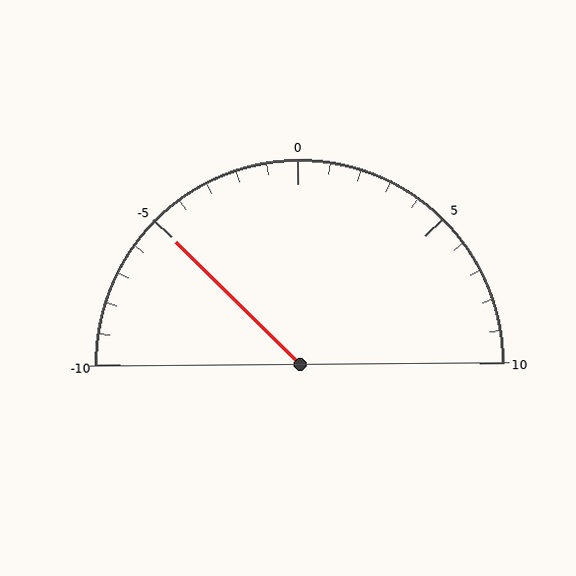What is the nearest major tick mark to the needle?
The nearest major tick mark is -5.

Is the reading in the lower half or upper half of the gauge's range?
The reading is in the lower half of the range (-10 to 10).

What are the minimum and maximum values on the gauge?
The gauge ranges from -10 to 10.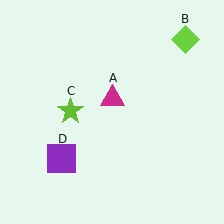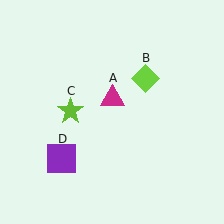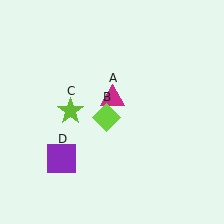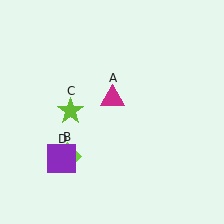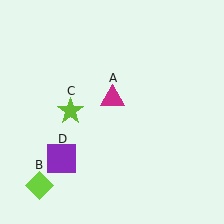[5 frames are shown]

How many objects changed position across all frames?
1 object changed position: lime diamond (object B).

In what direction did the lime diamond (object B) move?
The lime diamond (object B) moved down and to the left.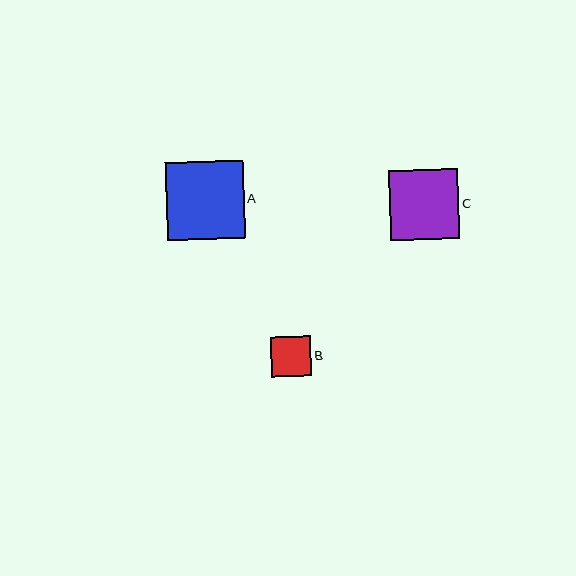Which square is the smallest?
Square B is the smallest with a size of approximately 40 pixels.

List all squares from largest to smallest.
From largest to smallest: A, C, B.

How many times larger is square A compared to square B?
Square A is approximately 2.0 times the size of square B.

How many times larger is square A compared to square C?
Square A is approximately 1.1 times the size of square C.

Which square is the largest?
Square A is the largest with a size of approximately 78 pixels.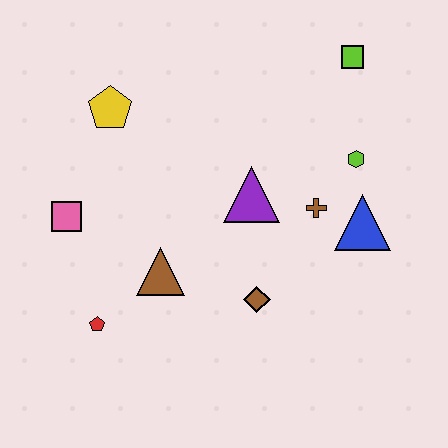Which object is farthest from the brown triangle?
The lime square is farthest from the brown triangle.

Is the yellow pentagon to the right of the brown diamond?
No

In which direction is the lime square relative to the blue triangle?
The lime square is above the blue triangle.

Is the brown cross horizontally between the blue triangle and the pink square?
Yes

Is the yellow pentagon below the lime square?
Yes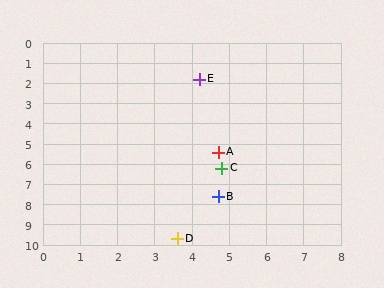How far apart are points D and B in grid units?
Points D and B are about 2.4 grid units apart.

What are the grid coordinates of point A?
Point A is at approximately (4.7, 5.4).